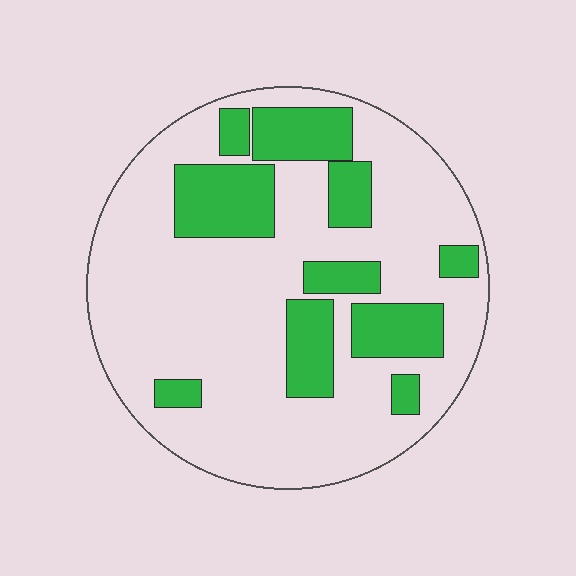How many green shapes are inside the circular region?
10.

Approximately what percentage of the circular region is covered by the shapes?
Approximately 25%.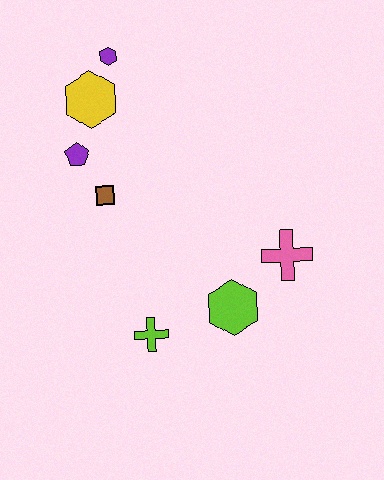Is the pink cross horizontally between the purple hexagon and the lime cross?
No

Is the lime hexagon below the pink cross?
Yes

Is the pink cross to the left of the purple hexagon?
No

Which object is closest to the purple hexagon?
The yellow hexagon is closest to the purple hexagon.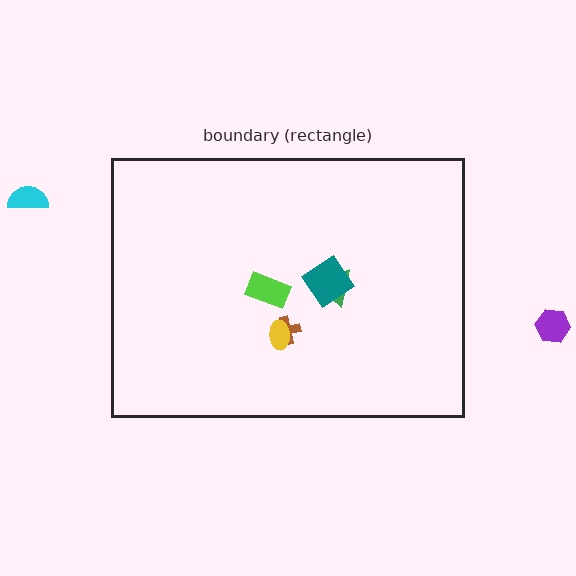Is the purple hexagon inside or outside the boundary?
Outside.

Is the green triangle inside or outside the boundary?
Inside.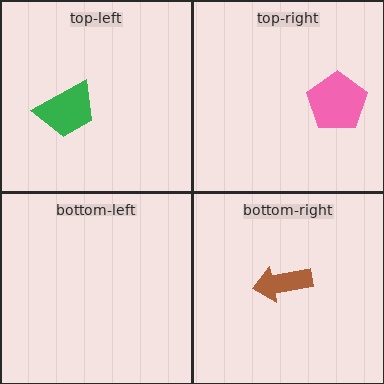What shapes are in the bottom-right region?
The brown arrow.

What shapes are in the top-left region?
The green trapezoid.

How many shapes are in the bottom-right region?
1.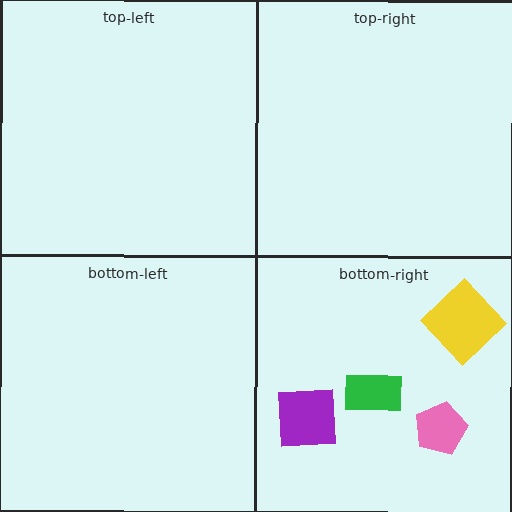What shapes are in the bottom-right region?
The pink pentagon, the purple square, the green rectangle, the yellow diamond.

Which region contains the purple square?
The bottom-right region.